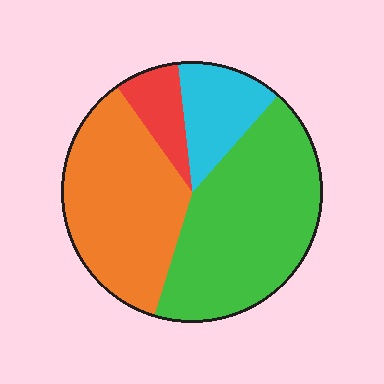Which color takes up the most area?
Green, at roughly 45%.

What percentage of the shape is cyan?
Cyan covers 13% of the shape.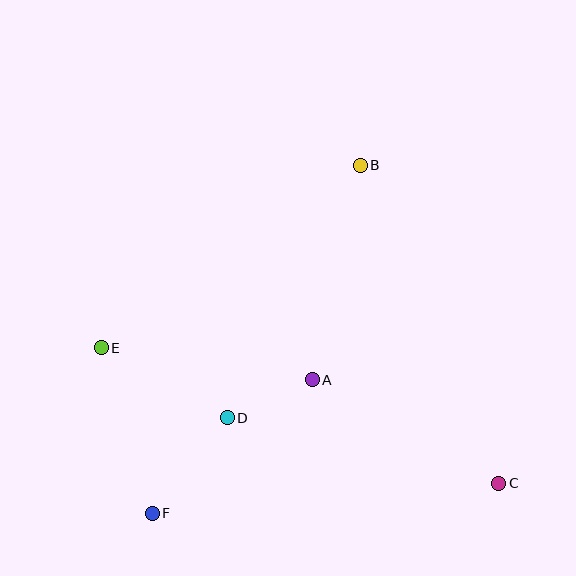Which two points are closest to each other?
Points A and D are closest to each other.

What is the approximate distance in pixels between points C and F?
The distance between C and F is approximately 347 pixels.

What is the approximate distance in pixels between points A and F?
The distance between A and F is approximately 208 pixels.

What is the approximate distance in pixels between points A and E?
The distance between A and E is approximately 213 pixels.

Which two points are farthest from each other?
Points C and E are farthest from each other.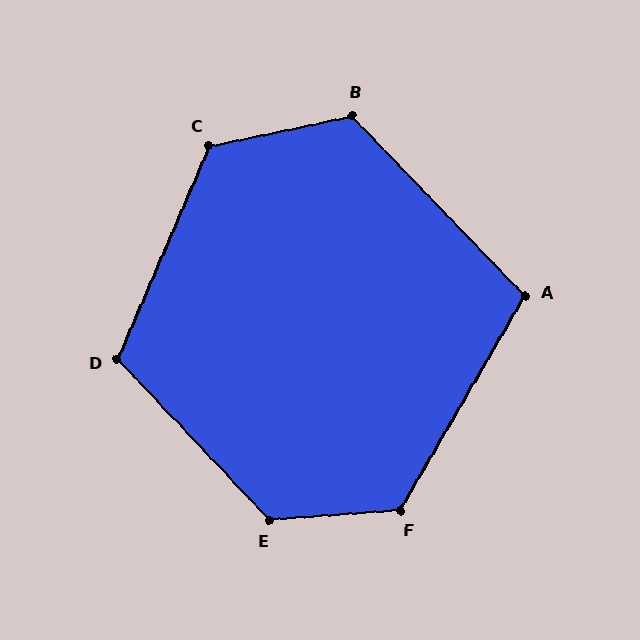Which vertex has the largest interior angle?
E, at approximately 129 degrees.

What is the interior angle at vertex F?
Approximately 125 degrees (obtuse).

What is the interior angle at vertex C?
Approximately 125 degrees (obtuse).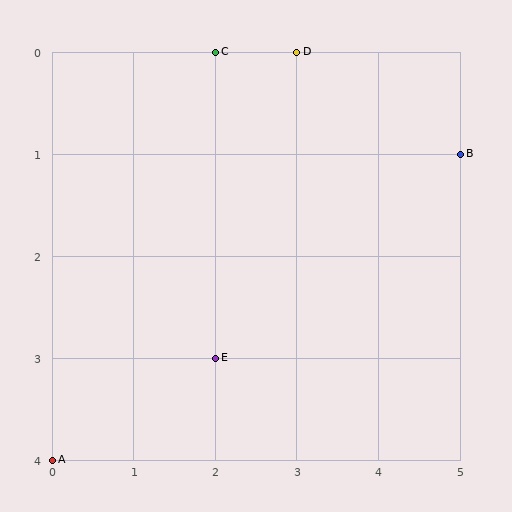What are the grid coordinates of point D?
Point D is at grid coordinates (3, 0).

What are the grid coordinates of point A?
Point A is at grid coordinates (0, 4).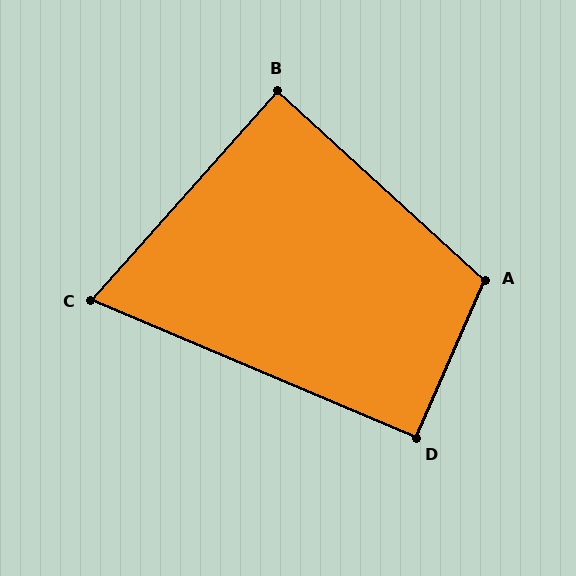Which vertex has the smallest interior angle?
C, at approximately 71 degrees.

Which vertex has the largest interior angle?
A, at approximately 109 degrees.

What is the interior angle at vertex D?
Approximately 91 degrees (approximately right).